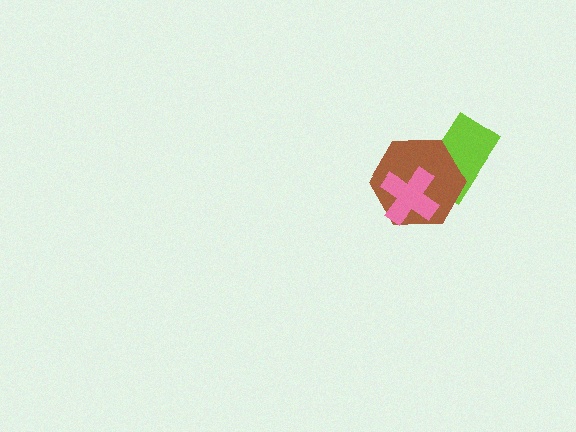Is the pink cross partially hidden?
No, no other shape covers it.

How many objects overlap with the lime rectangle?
1 object overlaps with the lime rectangle.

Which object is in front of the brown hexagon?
The pink cross is in front of the brown hexagon.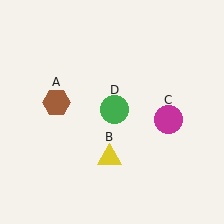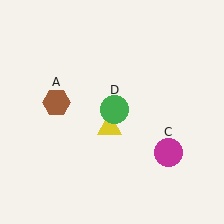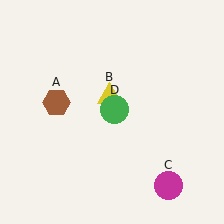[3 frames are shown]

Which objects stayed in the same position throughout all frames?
Brown hexagon (object A) and green circle (object D) remained stationary.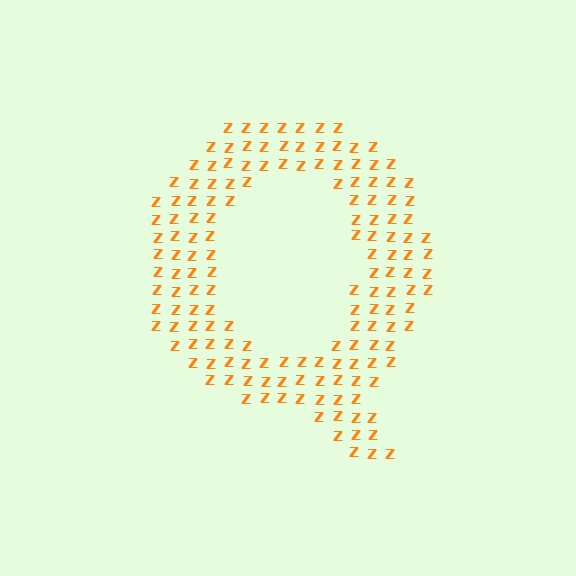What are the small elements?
The small elements are letter Z's.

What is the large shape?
The large shape is the letter Q.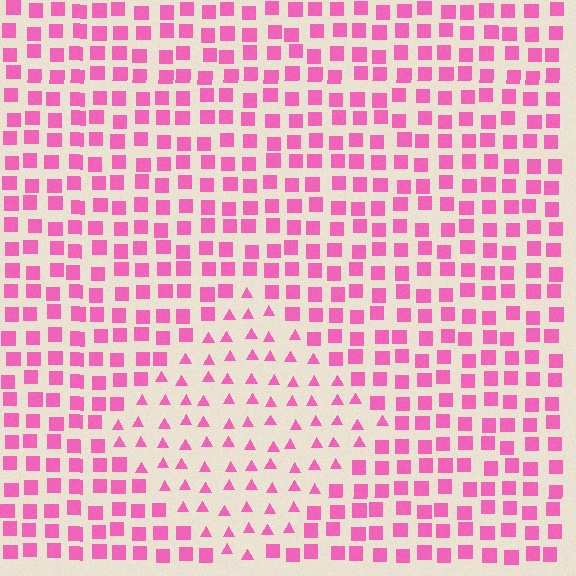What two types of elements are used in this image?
The image uses triangles inside the diamond region and squares outside it.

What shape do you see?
I see a diamond.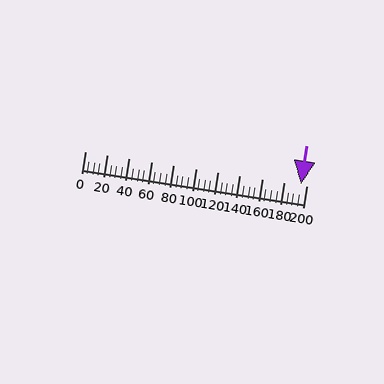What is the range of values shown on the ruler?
The ruler shows values from 0 to 200.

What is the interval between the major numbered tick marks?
The major tick marks are spaced 20 units apart.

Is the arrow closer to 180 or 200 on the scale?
The arrow is closer to 200.